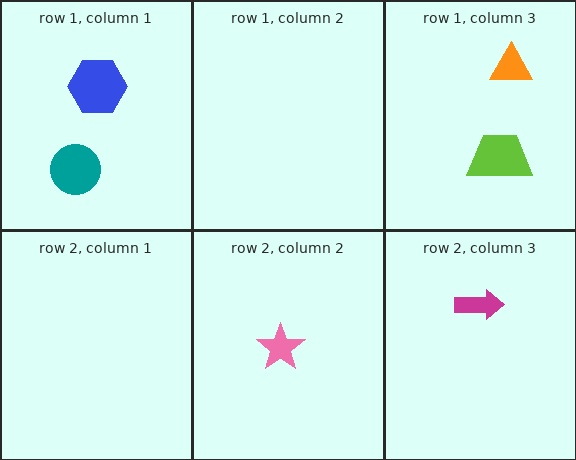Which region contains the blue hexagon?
The row 1, column 1 region.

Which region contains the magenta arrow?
The row 2, column 3 region.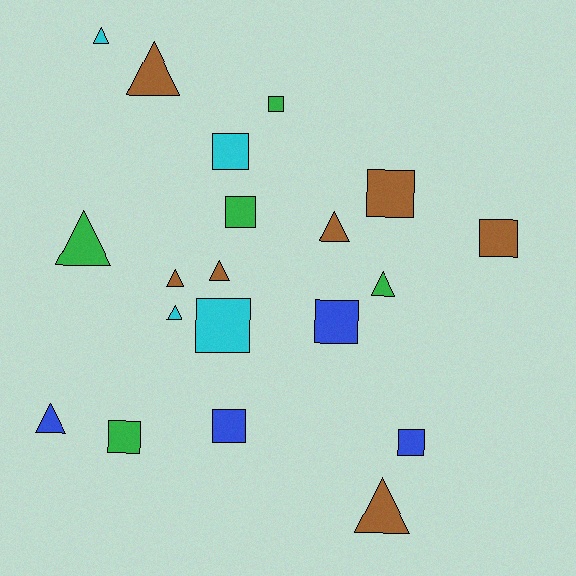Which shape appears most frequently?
Triangle, with 10 objects.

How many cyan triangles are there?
There are 2 cyan triangles.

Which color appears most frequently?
Brown, with 7 objects.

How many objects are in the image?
There are 20 objects.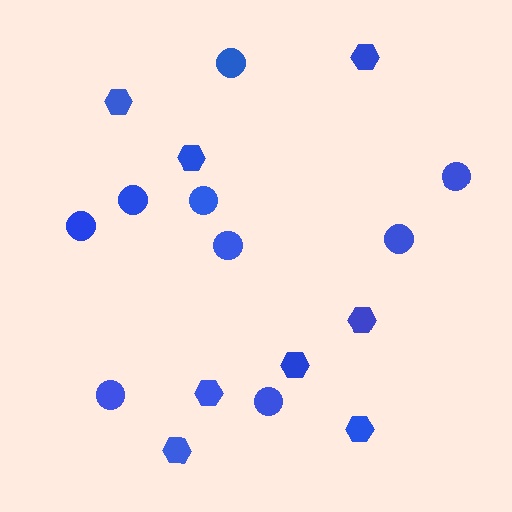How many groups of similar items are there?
There are 2 groups: one group of hexagons (8) and one group of circles (9).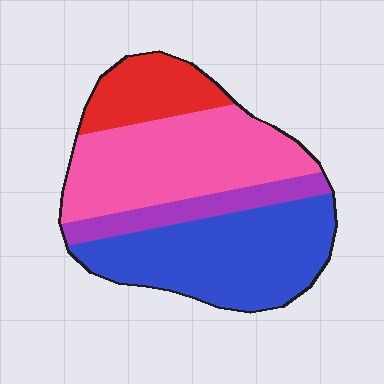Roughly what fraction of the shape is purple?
Purple covers about 10% of the shape.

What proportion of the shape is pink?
Pink takes up about three eighths (3/8) of the shape.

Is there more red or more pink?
Pink.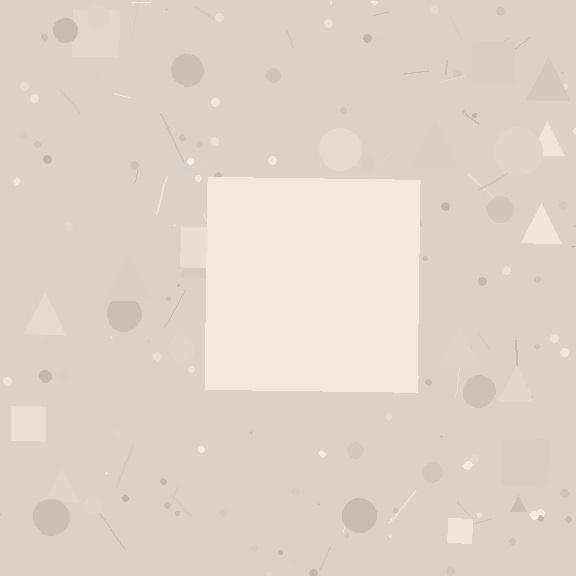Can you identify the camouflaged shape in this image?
The camouflaged shape is a square.